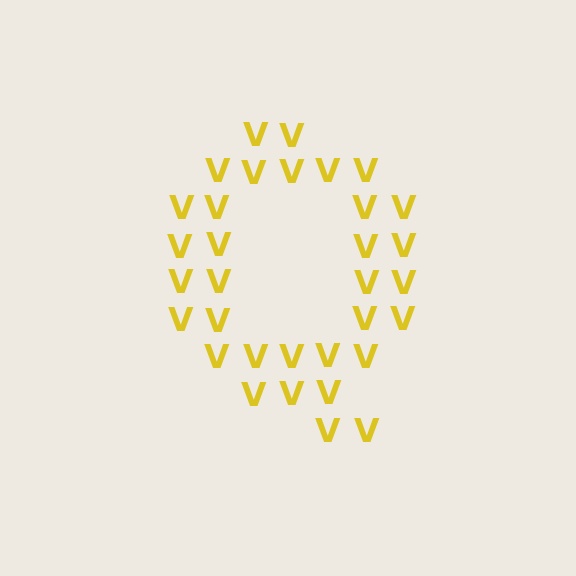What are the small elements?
The small elements are letter V's.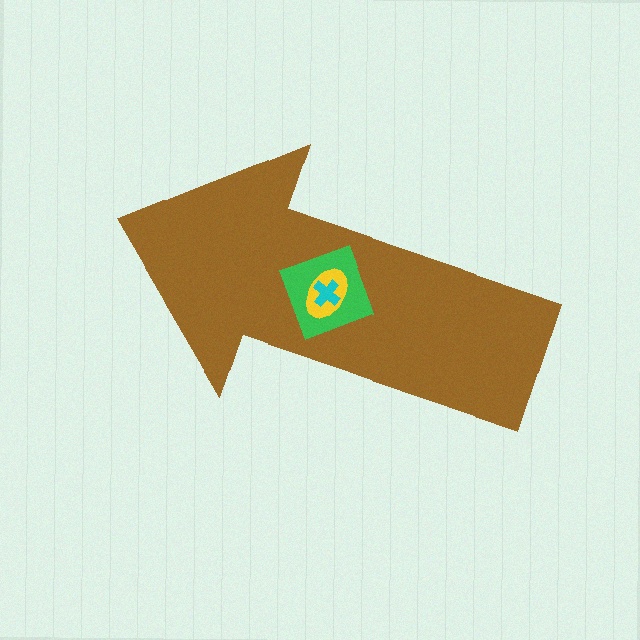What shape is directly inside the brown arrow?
The green square.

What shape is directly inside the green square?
The yellow ellipse.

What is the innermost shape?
The cyan cross.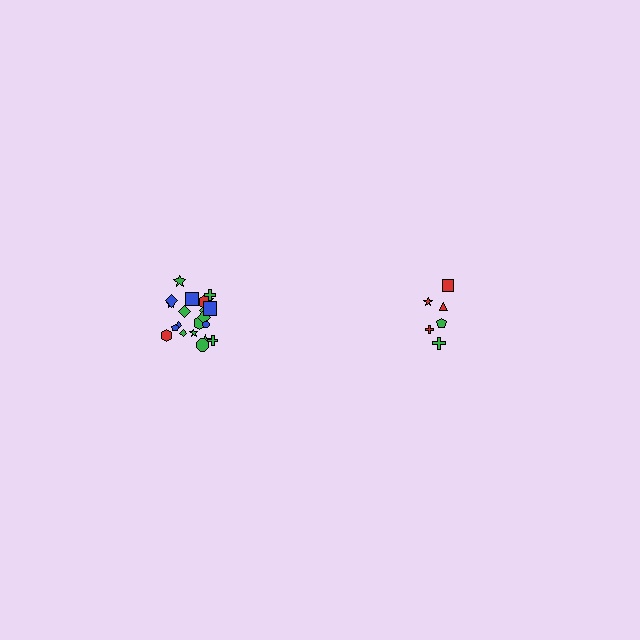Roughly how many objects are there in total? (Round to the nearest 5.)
Roughly 30 objects in total.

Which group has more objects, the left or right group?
The left group.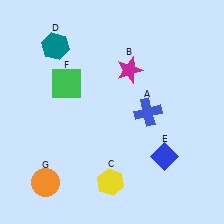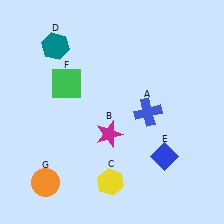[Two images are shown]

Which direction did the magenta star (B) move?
The magenta star (B) moved down.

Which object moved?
The magenta star (B) moved down.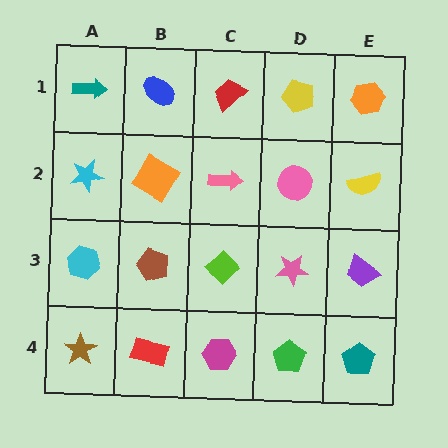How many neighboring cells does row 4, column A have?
2.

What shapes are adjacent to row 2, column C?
A red trapezoid (row 1, column C), a lime diamond (row 3, column C), an orange square (row 2, column B), a pink circle (row 2, column D).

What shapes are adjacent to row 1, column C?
A pink arrow (row 2, column C), a blue ellipse (row 1, column B), a yellow pentagon (row 1, column D).